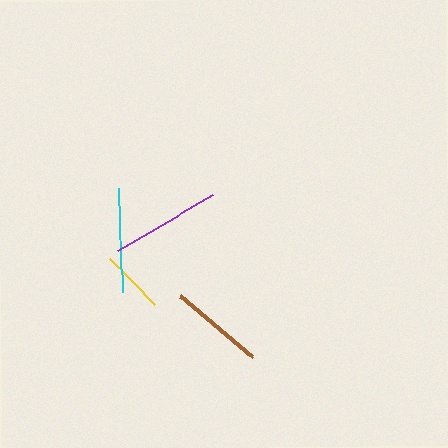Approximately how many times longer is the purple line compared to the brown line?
The purple line is approximately 1.2 times the length of the brown line.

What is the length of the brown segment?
The brown segment is approximately 93 pixels long.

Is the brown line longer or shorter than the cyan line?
The cyan line is longer than the brown line.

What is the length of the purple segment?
The purple segment is approximately 110 pixels long.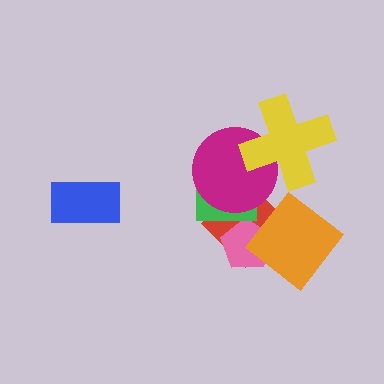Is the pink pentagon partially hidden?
Yes, it is partially covered by another shape.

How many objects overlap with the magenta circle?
3 objects overlap with the magenta circle.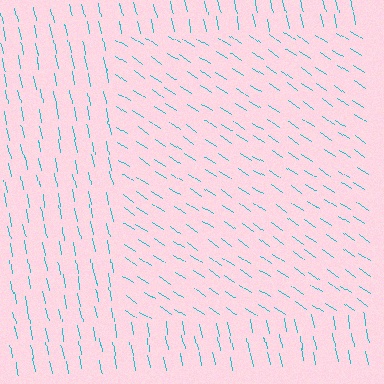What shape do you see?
I see a rectangle.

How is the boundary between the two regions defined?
The boundary is defined purely by a change in line orientation (approximately 45 degrees difference). All lines are the same color and thickness.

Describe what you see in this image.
The image is filled with small cyan line segments. A rectangle region in the image has lines oriented differently from the surrounding lines, creating a visible texture boundary.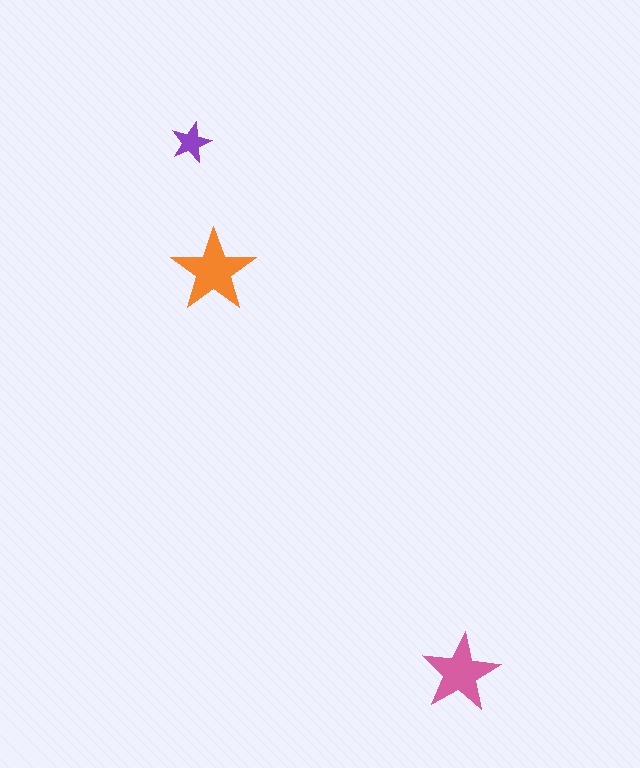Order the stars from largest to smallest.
the orange one, the pink one, the purple one.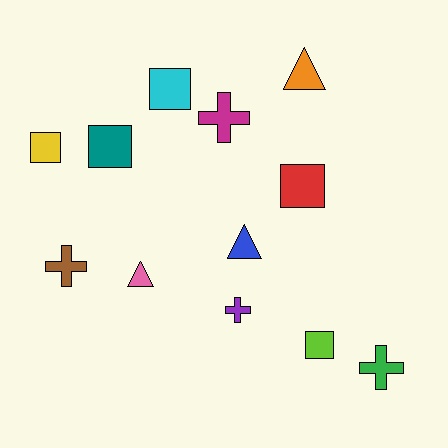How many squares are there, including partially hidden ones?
There are 5 squares.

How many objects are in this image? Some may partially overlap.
There are 12 objects.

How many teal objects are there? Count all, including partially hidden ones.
There is 1 teal object.